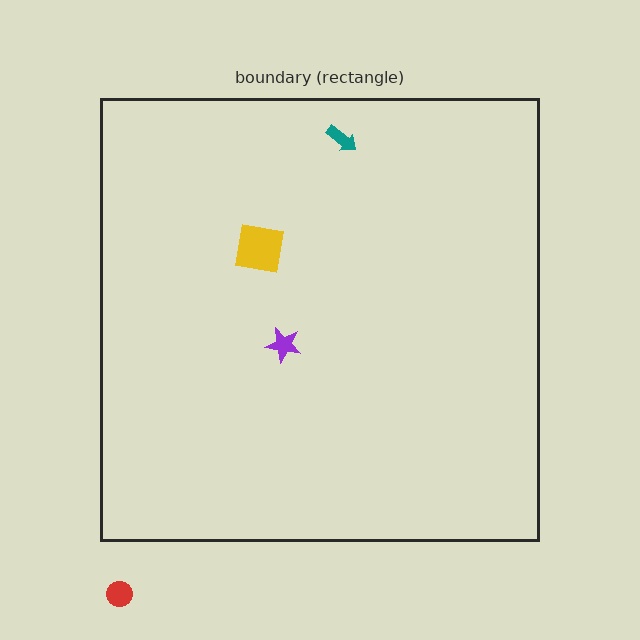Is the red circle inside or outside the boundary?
Outside.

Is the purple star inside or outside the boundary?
Inside.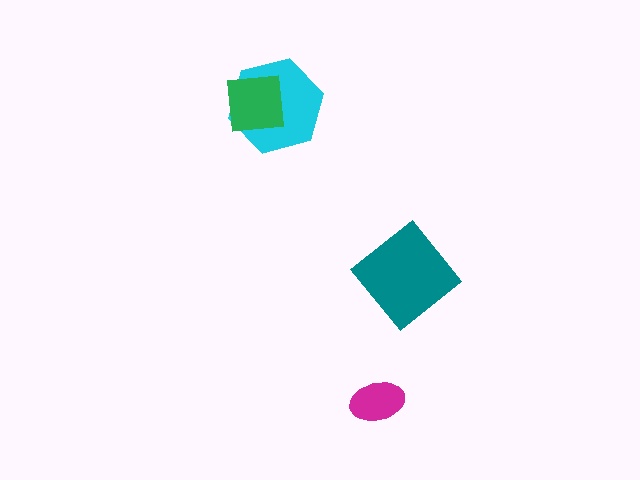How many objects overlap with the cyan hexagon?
1 object overlaps with the cyan hexagon.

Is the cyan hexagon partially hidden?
Yes, it is partially covered by another shape.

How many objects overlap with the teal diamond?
0 objects overlap with the teal diamond.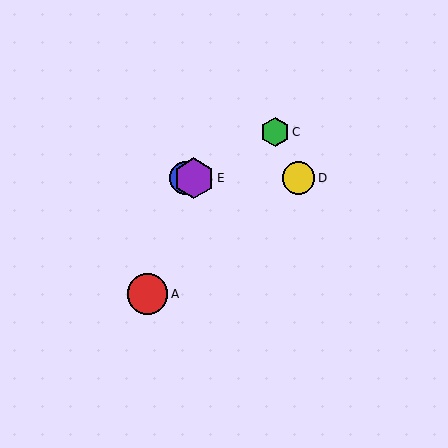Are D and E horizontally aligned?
Yes, both are at y≈178.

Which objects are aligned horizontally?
Objects B, D, E are aligned horizontally.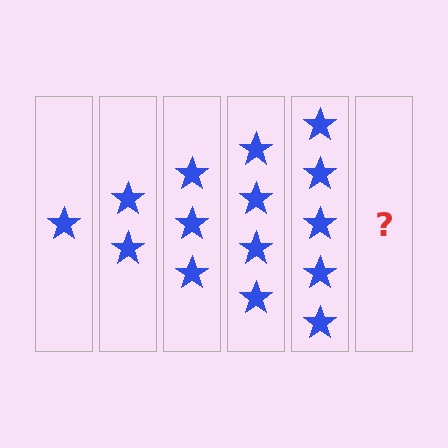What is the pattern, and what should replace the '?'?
The pattern is that each step adds one more star. The '?' should be 6 stars.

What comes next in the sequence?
The next element should be 6 stars.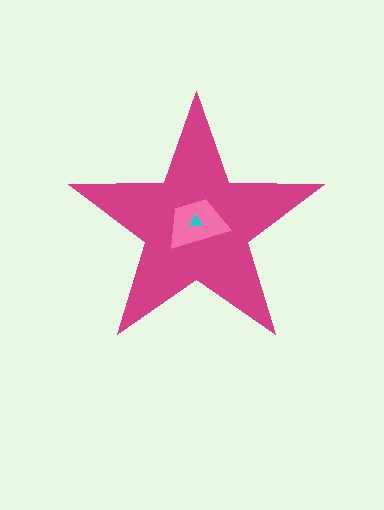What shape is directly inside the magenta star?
The pink trapezoid.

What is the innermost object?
The cyan triangle.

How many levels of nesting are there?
3.